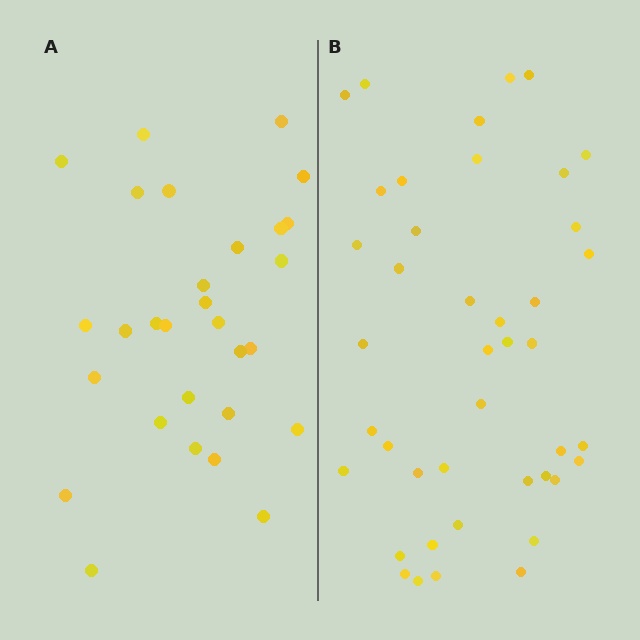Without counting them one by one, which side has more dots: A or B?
Region B (the right region) has more dots.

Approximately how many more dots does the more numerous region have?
Region B has approximately 15 more dots than region A.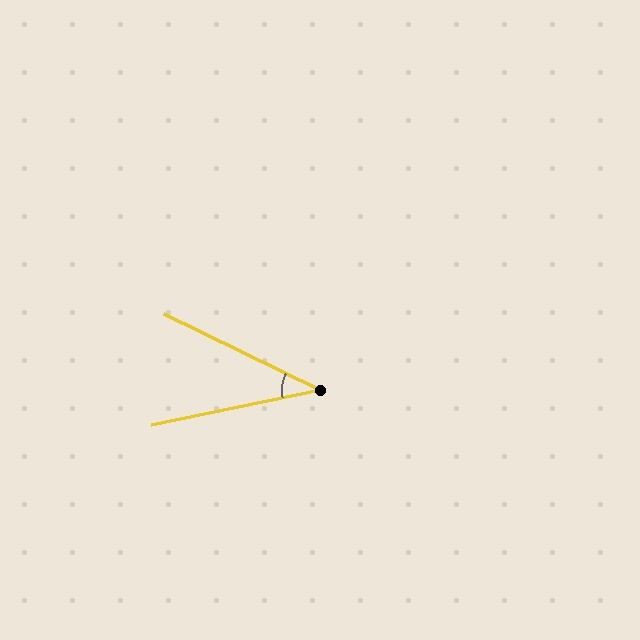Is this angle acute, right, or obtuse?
It is acute.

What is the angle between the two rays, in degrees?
Approximately 38 degrees.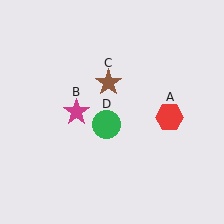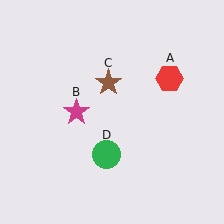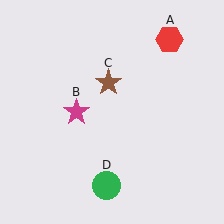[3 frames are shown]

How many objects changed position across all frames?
2 objects changed position: red hexagon (object A), green circle (object D).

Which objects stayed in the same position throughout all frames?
Magenta star (object B) and brown star (object C) remained stationary.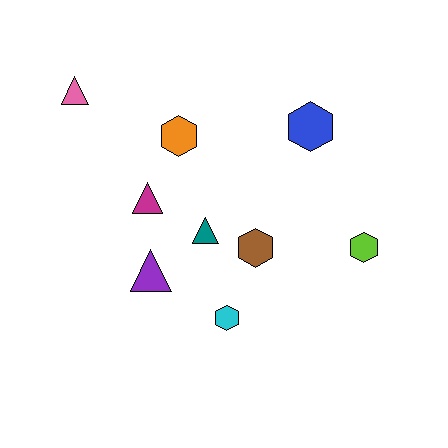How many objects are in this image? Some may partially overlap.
There are 9 objects.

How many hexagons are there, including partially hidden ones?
There are 5 hexagons.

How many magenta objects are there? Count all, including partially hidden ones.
There is 1 magenta object.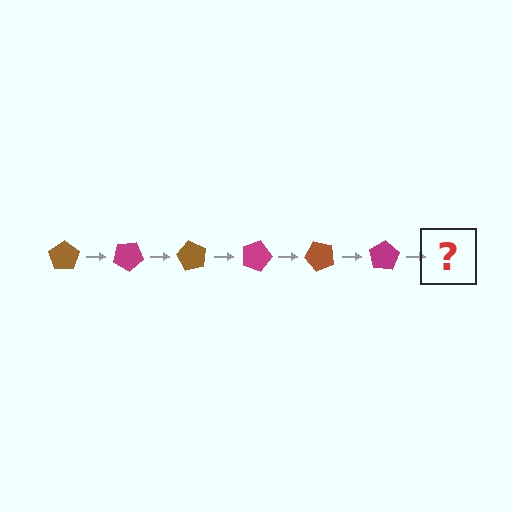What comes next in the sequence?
The next element should be a brown pentagon, rotated 180 degrees from the start.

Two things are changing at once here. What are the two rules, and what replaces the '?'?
The two rules are that it rotates 30 degrees each step and the color cycles through brown and magenta. The '?' should be a brown pentagon, rotated 180 degrees from the start.